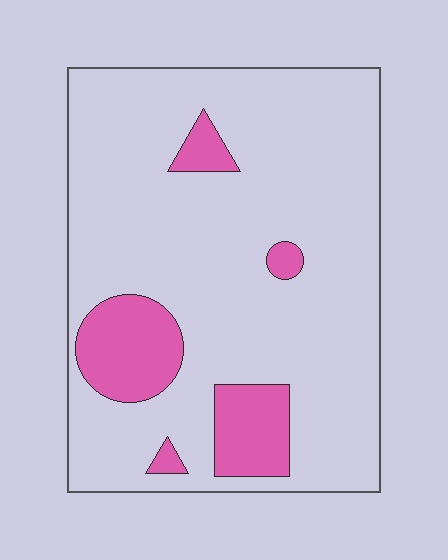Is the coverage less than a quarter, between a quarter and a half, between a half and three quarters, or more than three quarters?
Less than a quarter.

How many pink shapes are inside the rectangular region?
5.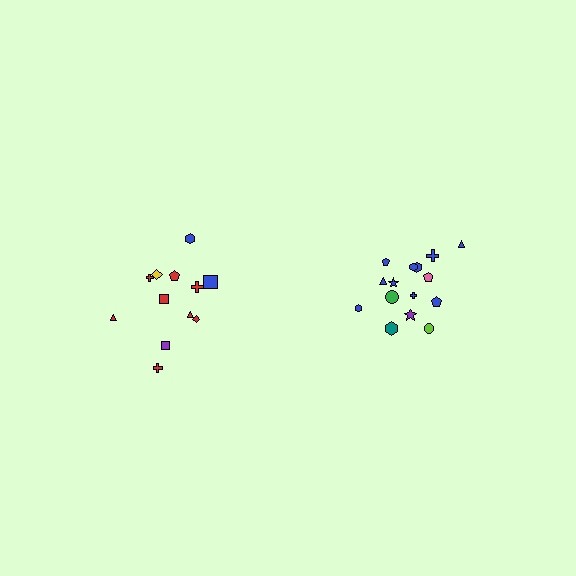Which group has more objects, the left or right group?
The right group.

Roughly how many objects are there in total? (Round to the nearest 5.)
Roughly 25 objects in total.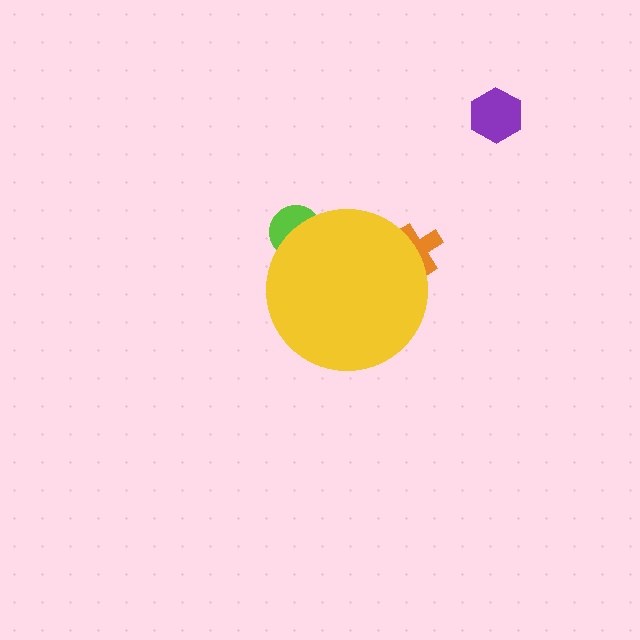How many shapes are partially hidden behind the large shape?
2 shapes are partially hidden.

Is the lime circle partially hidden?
Yes, the lime circle is partially hidden behind the yellow circle.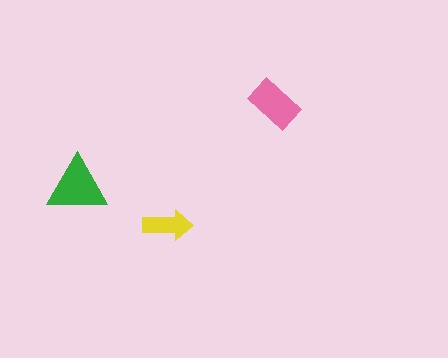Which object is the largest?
The green triangle.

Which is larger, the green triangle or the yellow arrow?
The green triangle.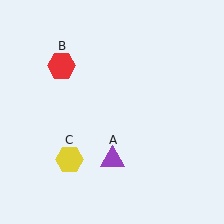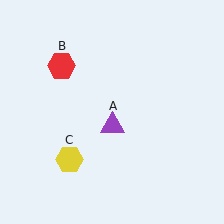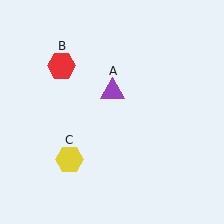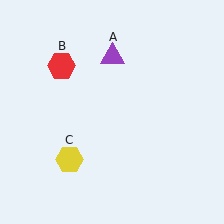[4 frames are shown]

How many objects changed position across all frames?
1 object changed position: purple triangle (object A).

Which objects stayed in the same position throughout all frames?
Red hexagon (object B) and yellow hexagon (object C) remained stationary.